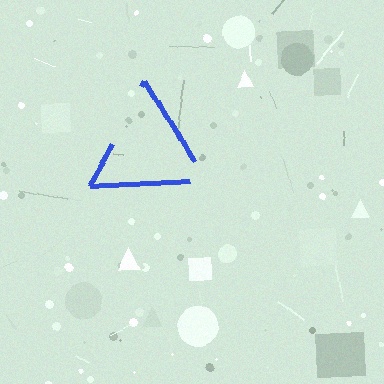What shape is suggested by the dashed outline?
The dashed outline suggests a triangle.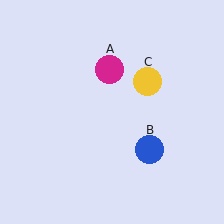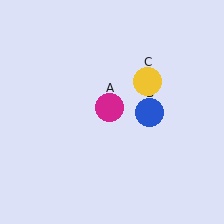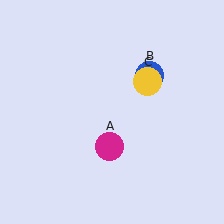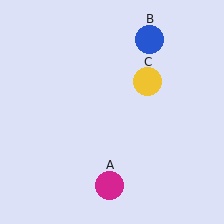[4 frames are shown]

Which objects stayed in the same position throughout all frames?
Yellow circle (object C) remained stationary.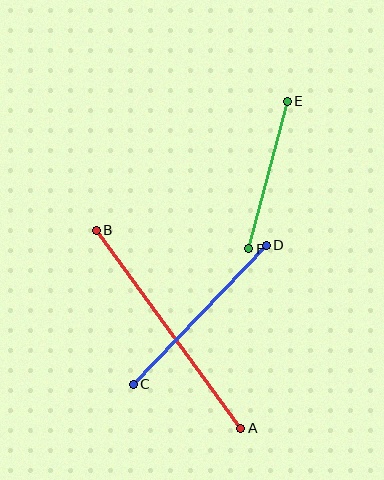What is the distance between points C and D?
The distance is approximately 192 pixels.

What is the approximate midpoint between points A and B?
The midpoint is at approximately (169, 329) pixels.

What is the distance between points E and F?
The distance is approximately 152 pixels.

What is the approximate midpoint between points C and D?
The midpoint is at approximately (200, 315) pixels.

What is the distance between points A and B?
The distance is approximately 245 pixels.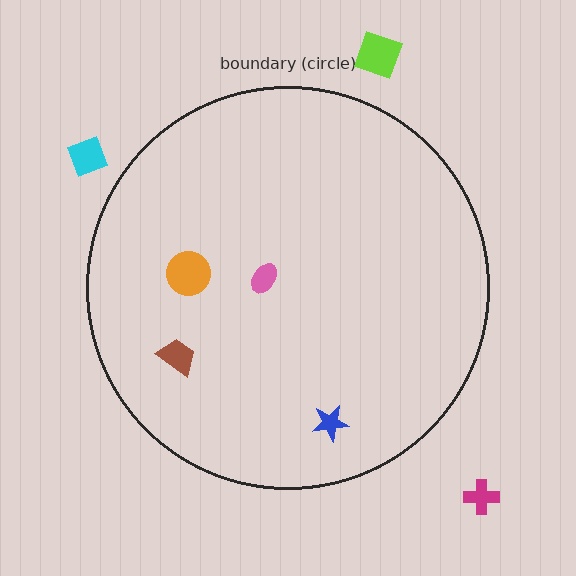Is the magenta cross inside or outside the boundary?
Outside.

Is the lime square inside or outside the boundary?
Outside.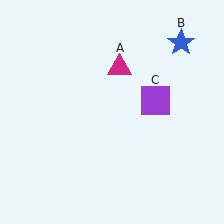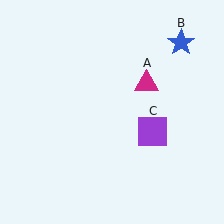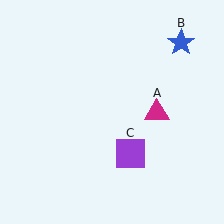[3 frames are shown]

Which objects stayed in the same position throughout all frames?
Blue star (object B) remained stationary.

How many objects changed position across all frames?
2 objects changed position: magenta triangle (object A), purple square (object C).